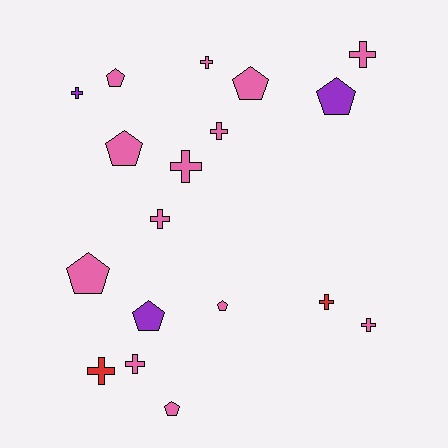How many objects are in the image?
There are 18 objects.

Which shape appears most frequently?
Cross, with 10 objects.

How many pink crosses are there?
There are 7 pink crosses.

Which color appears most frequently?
Pink, with 13 objects.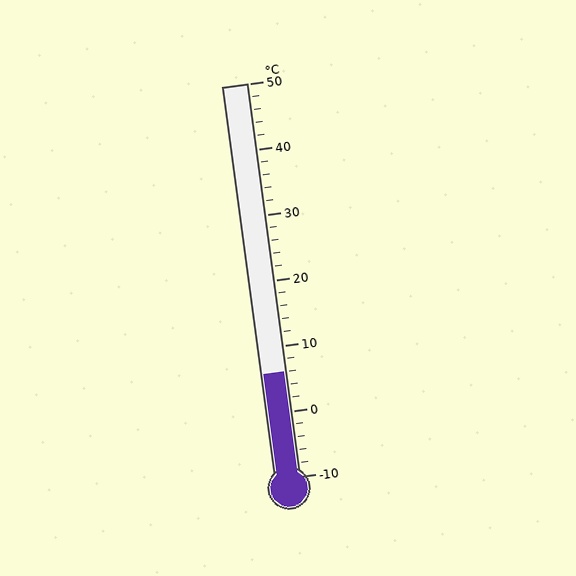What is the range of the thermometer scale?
The thermometer scale ranges from -10°C to 50°C.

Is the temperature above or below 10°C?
The temperature is below 10°C.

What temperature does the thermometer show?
The thermometer shows approximately 6°C.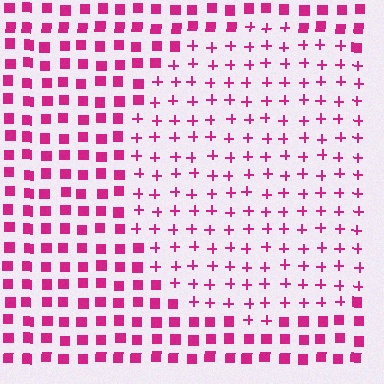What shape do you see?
I see a circle.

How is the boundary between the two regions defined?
The boundary is defined by a change in element shape: plus signs inside vs. squares outside. All elements share the same color and spacing.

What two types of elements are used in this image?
The image uses plus signs inside the circle region and squares outside it.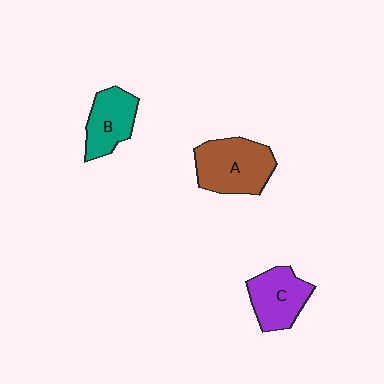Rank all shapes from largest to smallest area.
From largest to smallest: A (brown), C (purple), B (teal).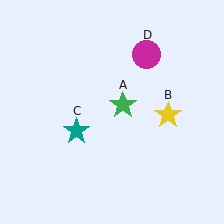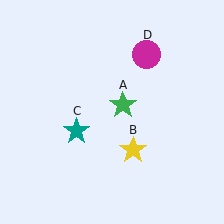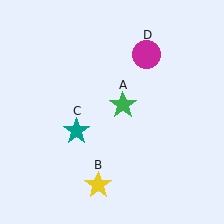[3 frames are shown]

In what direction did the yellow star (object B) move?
The yellow star (object B) moved down and to the left.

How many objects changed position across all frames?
1 object changed position: yellow star (object B).